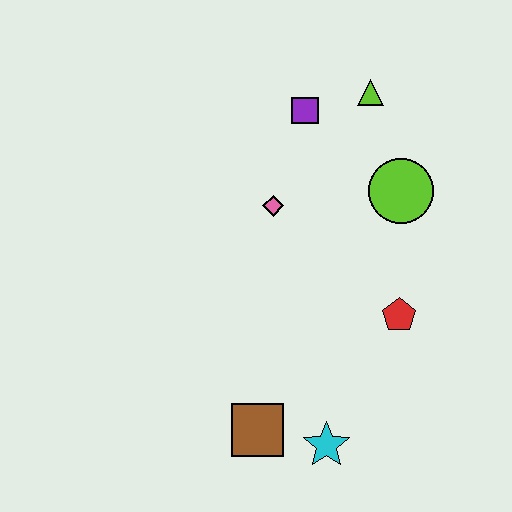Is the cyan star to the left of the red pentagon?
Yes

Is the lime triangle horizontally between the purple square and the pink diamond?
No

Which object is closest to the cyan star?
The brown square is closest to the cyan star.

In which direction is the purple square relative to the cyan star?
The purple square is above the cyan star.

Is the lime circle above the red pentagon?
Yes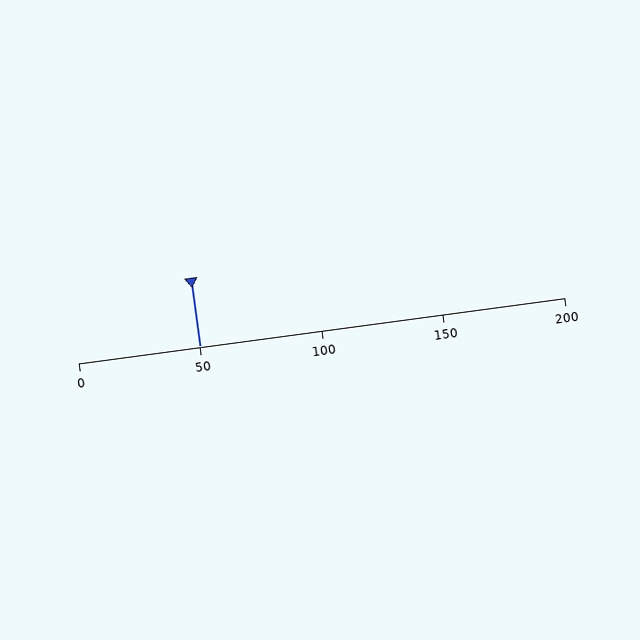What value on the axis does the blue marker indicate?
The marker indicates approximately 50.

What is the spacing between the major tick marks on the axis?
The major ticks are spaced 50 apart.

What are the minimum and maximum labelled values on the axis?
The axis runs from 0 to 200.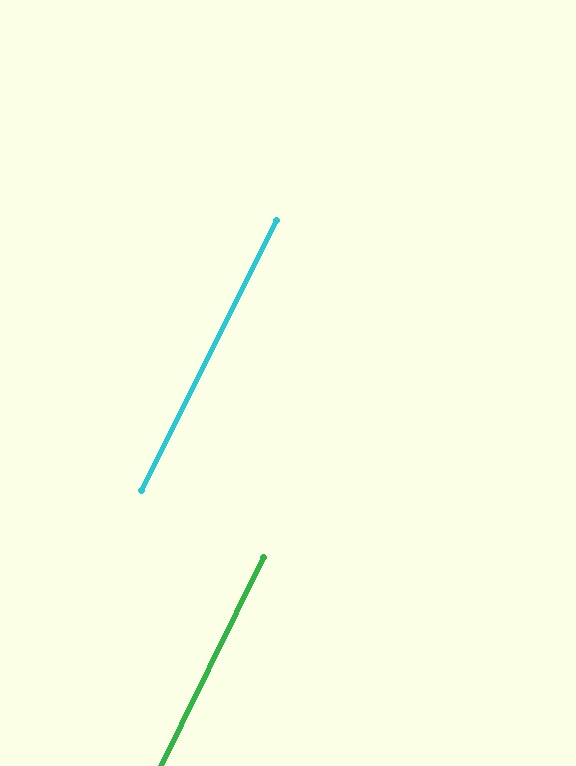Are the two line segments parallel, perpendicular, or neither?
Parallel — their directions differ by only 0.4°.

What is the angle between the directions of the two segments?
Approximately 0 degrees.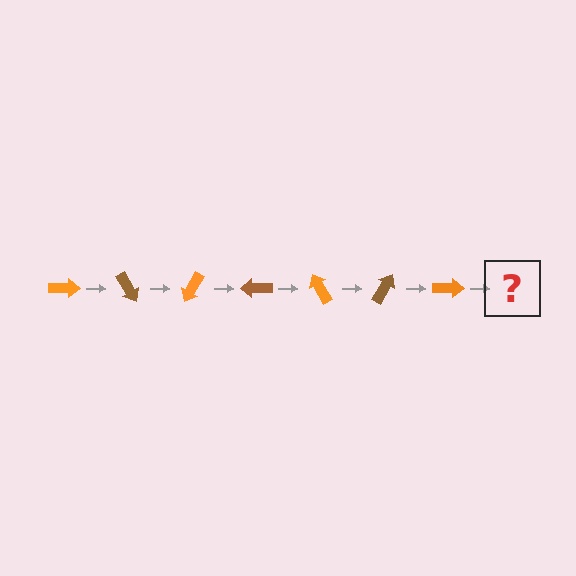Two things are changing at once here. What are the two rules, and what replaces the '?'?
The two rules are that it rotates 60 degrees each step and the color cycles through orange and brown. The '?' should be a brown arrow, rotated 420 degrees from the start.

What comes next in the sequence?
The next element should be a brown arrow, rotated 420 degrees from the start.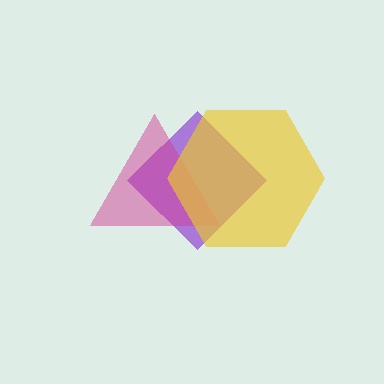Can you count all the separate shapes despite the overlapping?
Yes, there are 3 separate shapes.